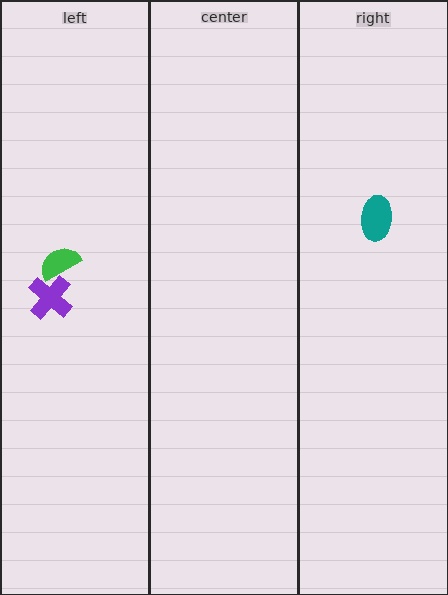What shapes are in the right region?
The teal ellipse.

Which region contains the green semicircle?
The left region.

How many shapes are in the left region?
2.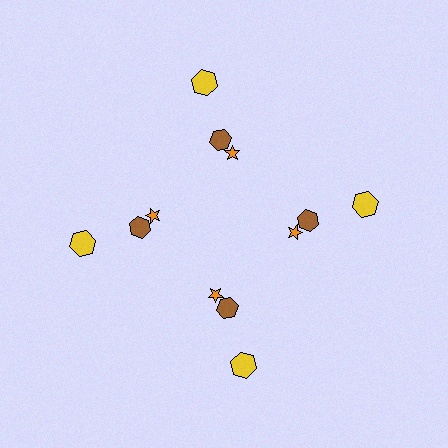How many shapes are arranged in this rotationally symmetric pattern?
There are 12 shapes, arranged in 4 groups of 3.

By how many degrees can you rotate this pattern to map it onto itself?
The pattern maps onto itself every 90 degrees of rotation.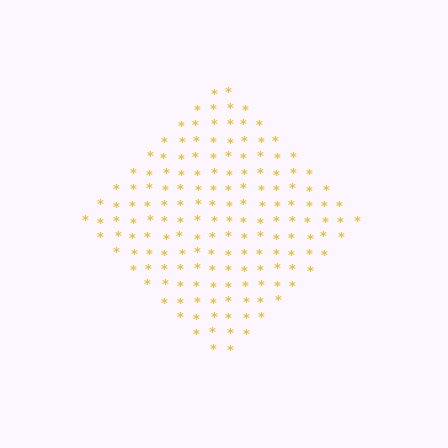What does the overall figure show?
The overall figure shows a diamond.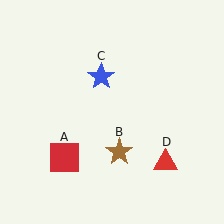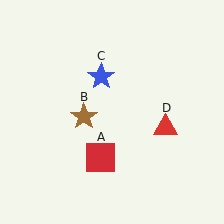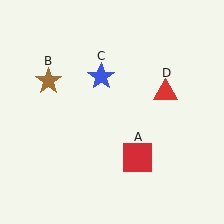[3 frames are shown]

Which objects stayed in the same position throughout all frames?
Blue star (object C) remained stationary.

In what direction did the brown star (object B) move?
The brown star (object B) moved up and to the left.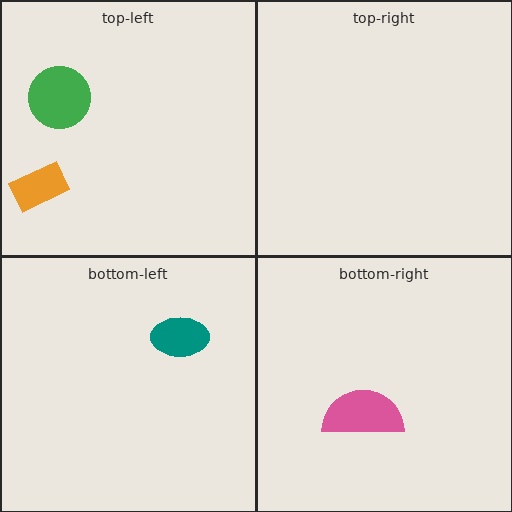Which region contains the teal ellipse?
The bottom-left region.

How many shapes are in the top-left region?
2.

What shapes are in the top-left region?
The orange rectangle, the green circle.